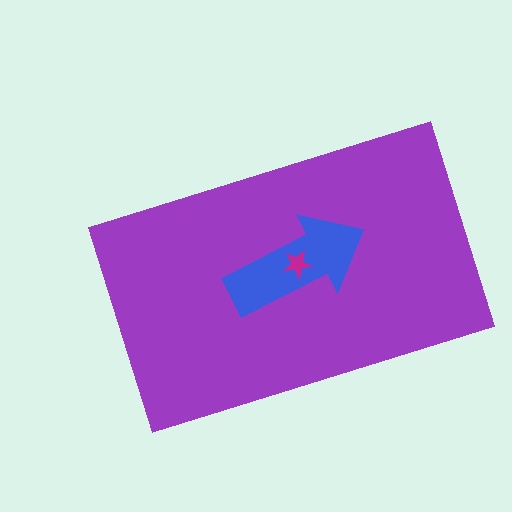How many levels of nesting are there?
3.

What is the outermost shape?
The purple rectangle.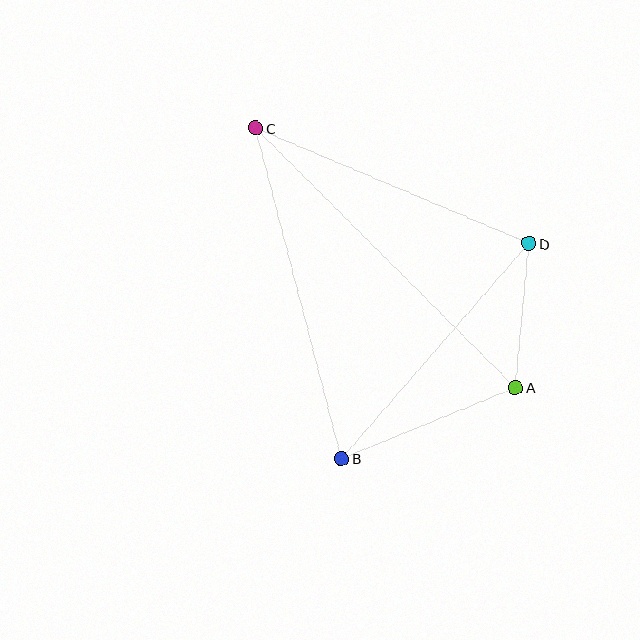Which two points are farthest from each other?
Points A and C are farthest from each other.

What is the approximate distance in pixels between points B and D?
The distance between B and D is approximately 285 pixels.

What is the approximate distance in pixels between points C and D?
The distance between C and D is approximately 297 pixels.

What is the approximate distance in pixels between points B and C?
The distance between B and C is approximately 341 pixels.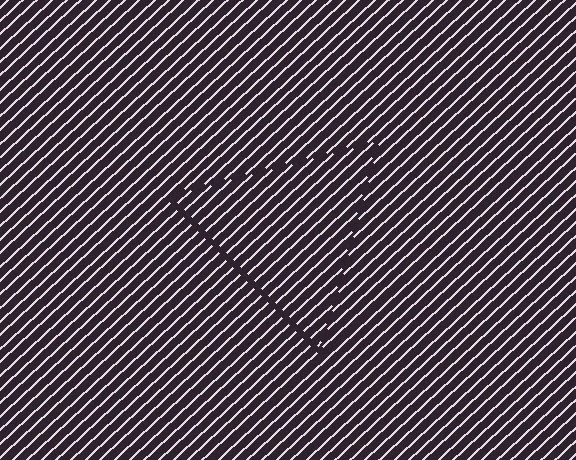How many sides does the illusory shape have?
3 sides — the line-ends trace a triangle.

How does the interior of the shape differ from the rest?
The interior of the shape contains the same grating, shifted by half a period — the contour is defined by the phase discontinuity where line-ends from the inner and outer gratings abut.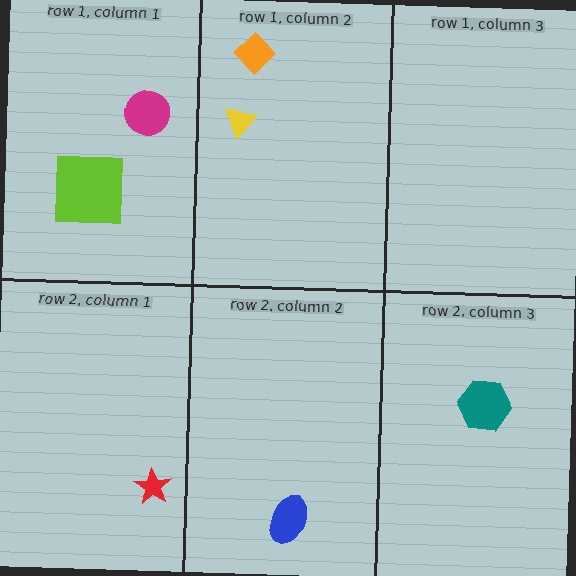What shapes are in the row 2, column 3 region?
The teal hexagon.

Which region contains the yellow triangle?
The row 1, column 2 region.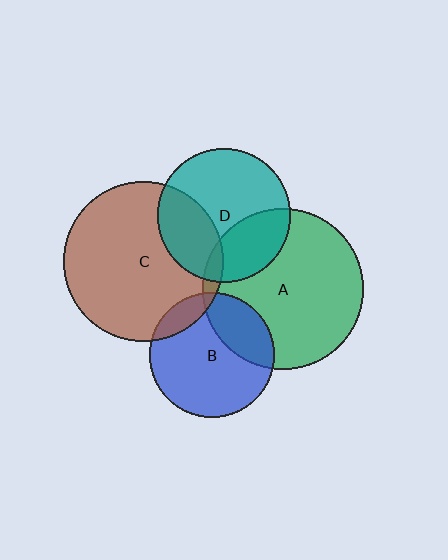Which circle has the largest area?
Circle A (green).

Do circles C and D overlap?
Yes.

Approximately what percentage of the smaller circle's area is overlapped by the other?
Approximately 30%.